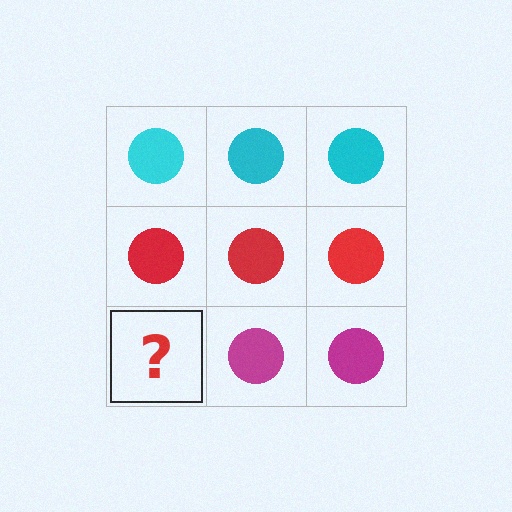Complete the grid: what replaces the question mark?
The question mark should be replaced with a magenta circle.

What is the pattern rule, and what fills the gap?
The rule is that each row has a consistent color. The gap should be filled with a magenta circle.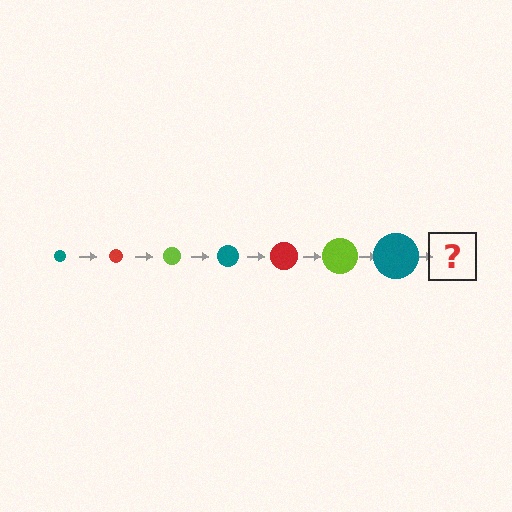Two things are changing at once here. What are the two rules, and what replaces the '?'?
The two rules are that the circle grows larger each step and the color cycles through teal, red, and lime. The '?' should be a red circle, larger than the previous one.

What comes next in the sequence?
The next element should be a red circle, larger than the previous one.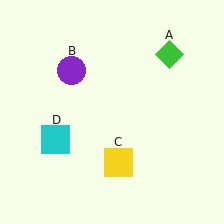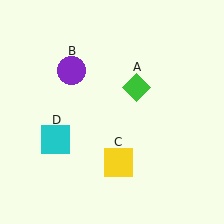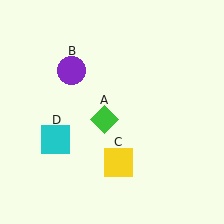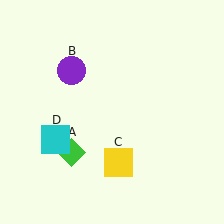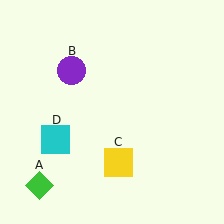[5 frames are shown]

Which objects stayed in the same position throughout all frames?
Purple circle (object B) and yellow square (object C) and cyan square (object D) remained stationary.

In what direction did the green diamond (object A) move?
The green diamond (object A) moved down and to the left.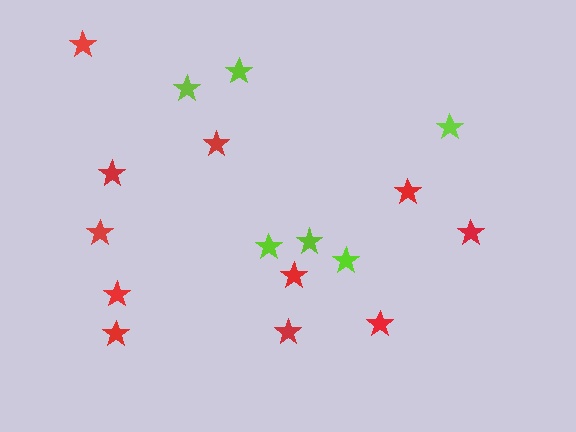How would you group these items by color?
There are 2 groups: one group of lime stars (6) and one group of red stars (11).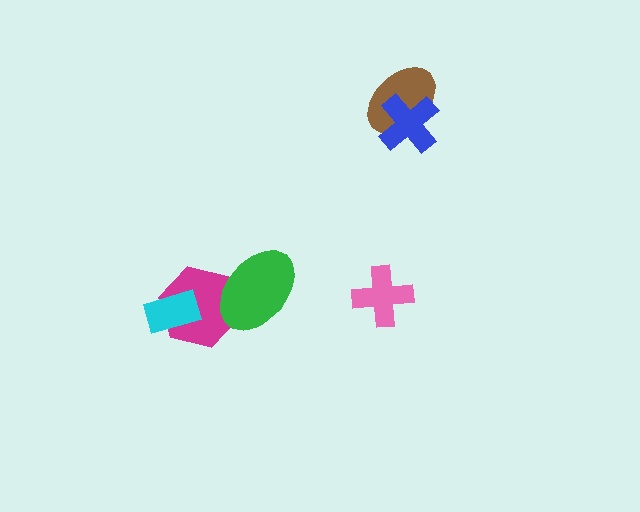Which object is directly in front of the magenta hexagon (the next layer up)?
The green ellipse is directly in front of the magenta hexagon.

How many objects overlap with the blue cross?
1 object overlaps with the blue cross.